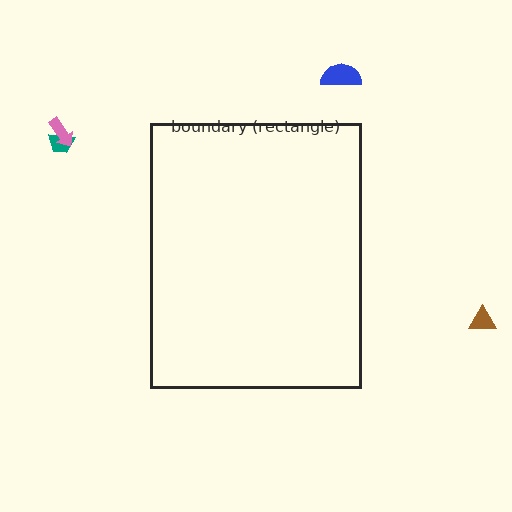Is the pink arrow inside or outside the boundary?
Outside.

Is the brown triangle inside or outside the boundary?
Outside.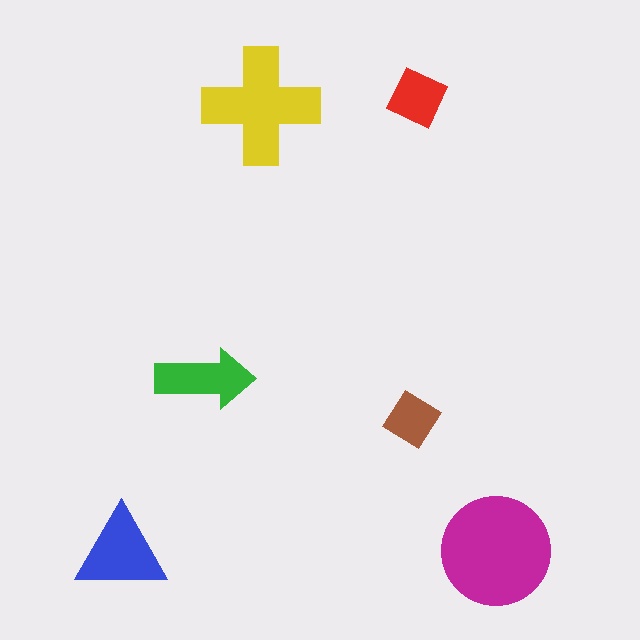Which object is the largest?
The magenta circle.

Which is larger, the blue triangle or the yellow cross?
The yellow cross.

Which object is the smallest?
The brown diamond.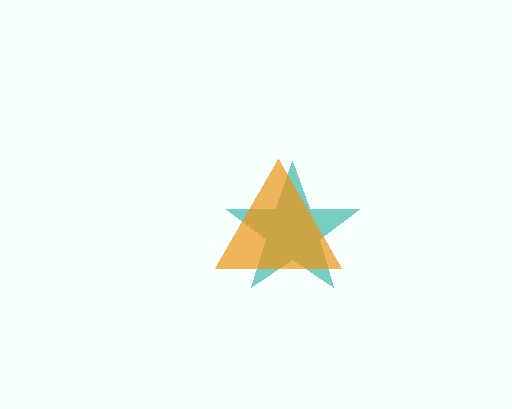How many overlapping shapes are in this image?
There are 2 overlapping shapes in the image.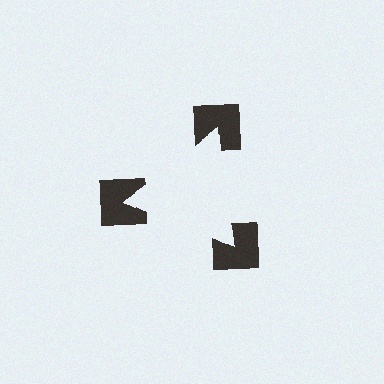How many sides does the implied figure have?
3 sides.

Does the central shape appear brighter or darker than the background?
It typically appears slightly brighter than the background, even though no actual brightness change is drawn.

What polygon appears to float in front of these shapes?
An illusory triangle — its edges are inferred from the aligned wedge cuts in the notched squares, not physically drawn.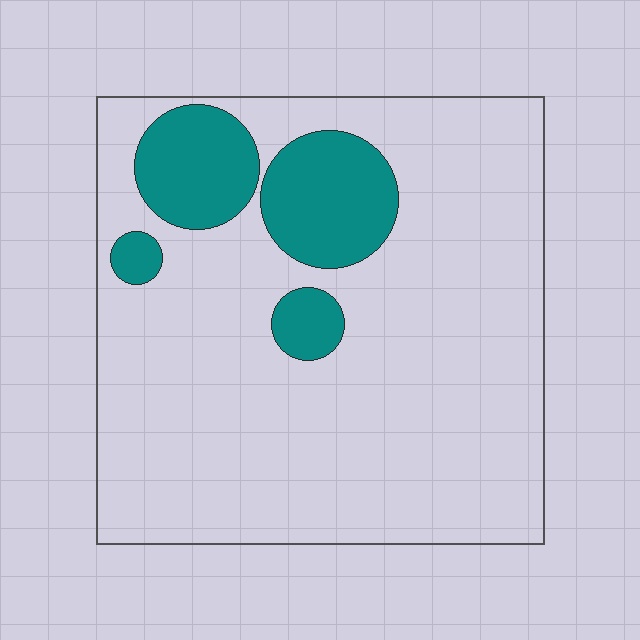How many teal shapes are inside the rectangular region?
4.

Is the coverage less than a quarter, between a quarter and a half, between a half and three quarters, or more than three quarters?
Less than a quarter.